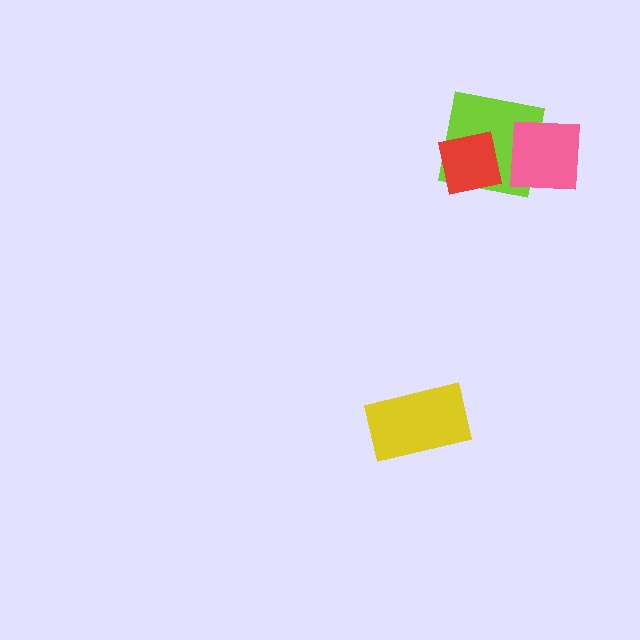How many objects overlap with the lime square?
2 objects overlap with the lime square.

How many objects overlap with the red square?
1 object overlaps with the red square.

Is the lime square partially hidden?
Yes, it is partially covered by another shape.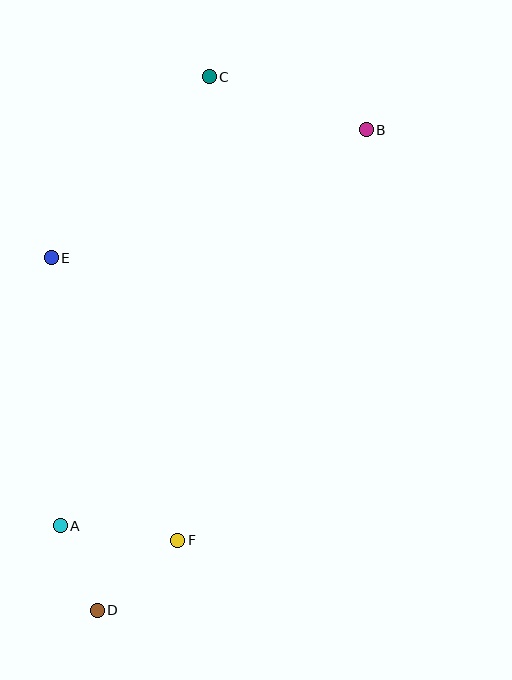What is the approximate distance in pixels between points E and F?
The distance between E and F is approximately 309 pixels.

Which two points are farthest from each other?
Points B and D are farthest from each other.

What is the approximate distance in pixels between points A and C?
The distance between A and C is approximately 473 pixels.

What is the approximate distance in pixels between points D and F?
The distance between D and F is approximately 106 pixels.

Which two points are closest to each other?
Points A and D are closest to each other.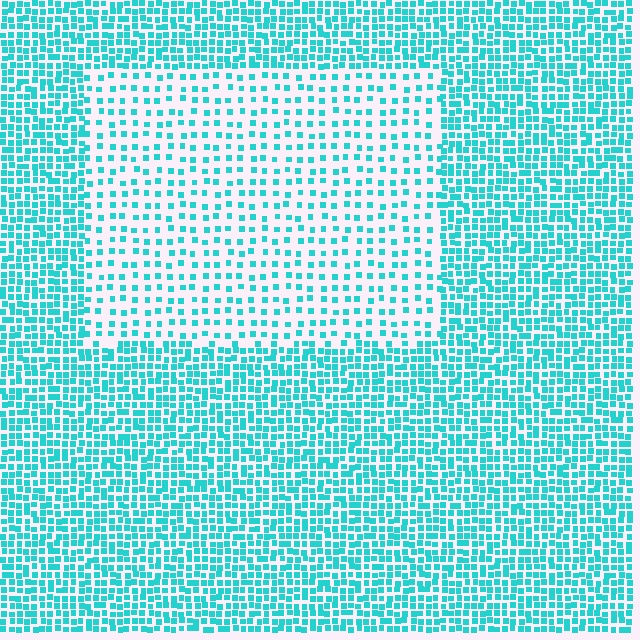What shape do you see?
I see a rectangle.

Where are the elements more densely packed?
The elements are more densely packed outside the rectangle boundary.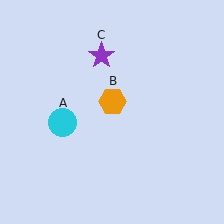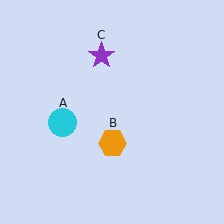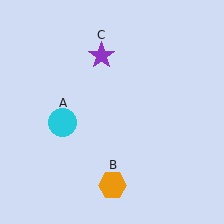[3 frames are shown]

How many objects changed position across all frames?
1 object changed position: orange hexagon (object B).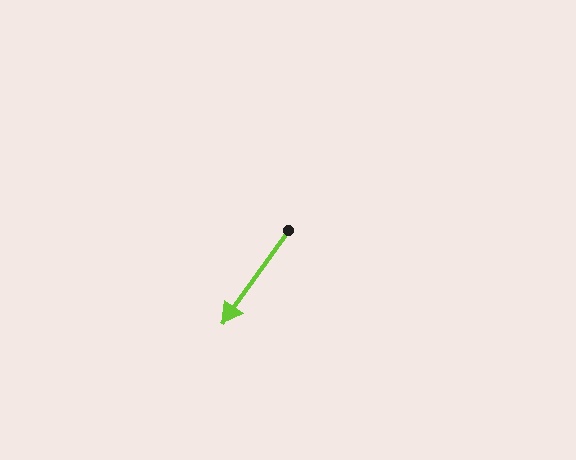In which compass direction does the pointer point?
Southwest.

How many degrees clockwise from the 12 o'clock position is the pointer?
Approximately 215 degrees.